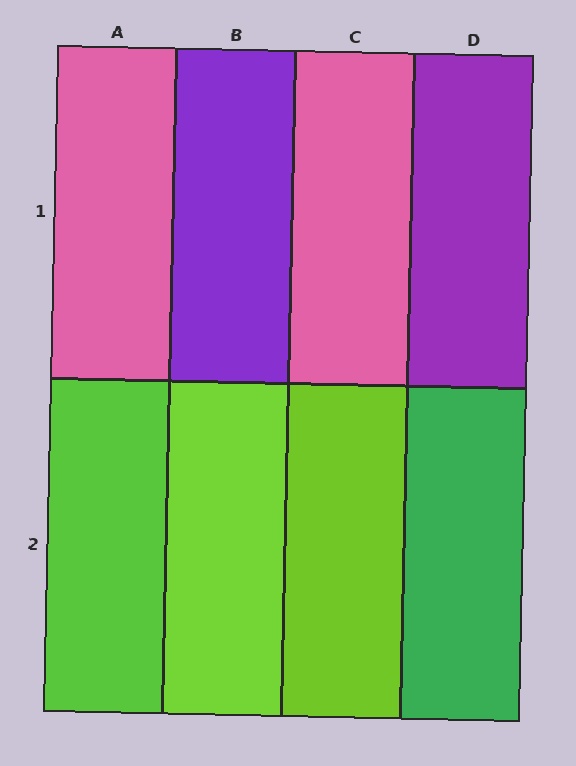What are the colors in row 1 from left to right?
Pink, purple, pink, purple.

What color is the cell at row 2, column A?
Lime.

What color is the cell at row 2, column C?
Lime.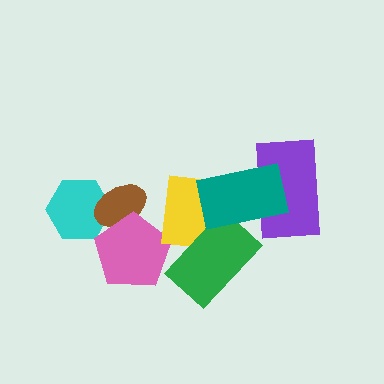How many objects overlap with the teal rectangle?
3 objects overlap with the teal rectangle.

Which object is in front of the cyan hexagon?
The brown ellipse is in front of the cyan hexagon.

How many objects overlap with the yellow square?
2 objects overlap with the yellow square.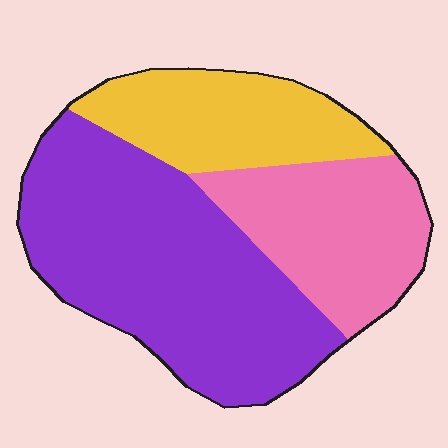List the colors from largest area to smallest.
From largest to smallest: purple, pink, yellow.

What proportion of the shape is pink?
Pink covers 26% of the shape.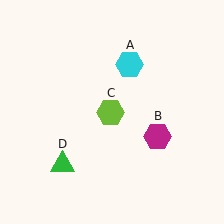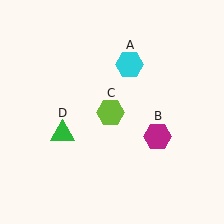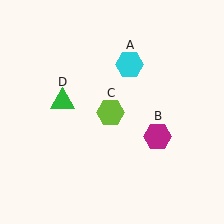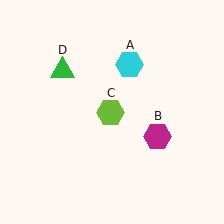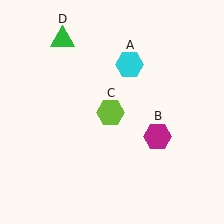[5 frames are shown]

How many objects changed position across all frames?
1 object changed position: green triangle (object D).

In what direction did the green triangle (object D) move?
The green triangle (object D) moved up.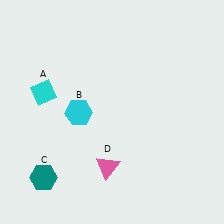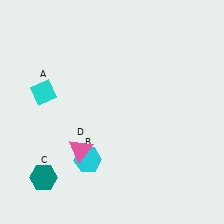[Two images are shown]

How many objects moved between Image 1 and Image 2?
2 objects moved between the two images.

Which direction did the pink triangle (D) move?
The pink triangle (D) moved left.